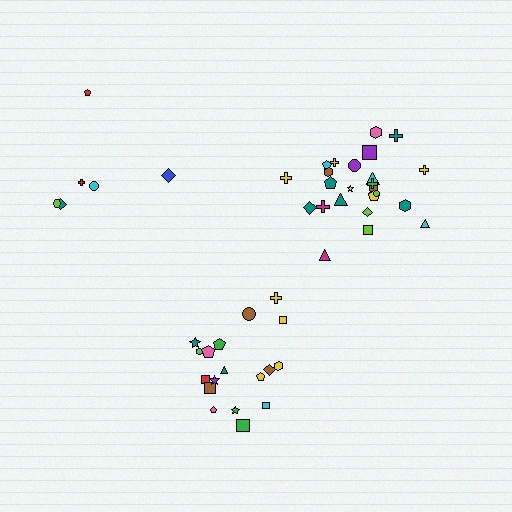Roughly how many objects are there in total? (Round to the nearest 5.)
Roughly 50 objects in total.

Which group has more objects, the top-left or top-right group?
The top-right group.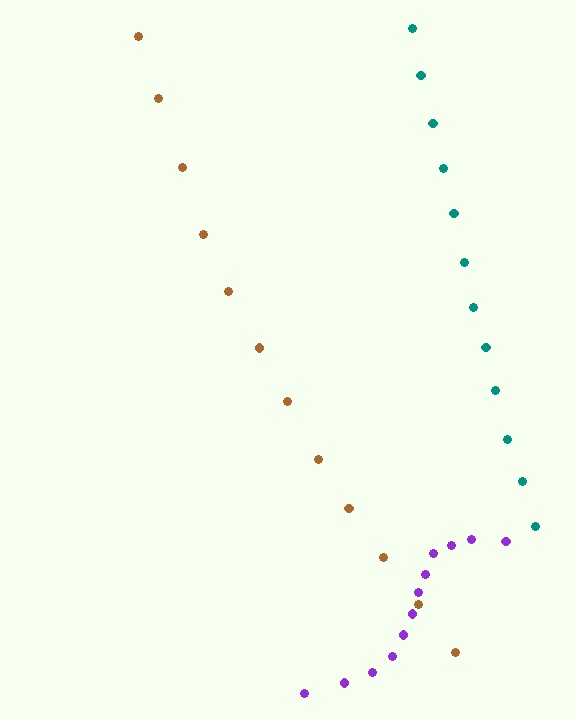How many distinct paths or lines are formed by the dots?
There are 3 distinct paths.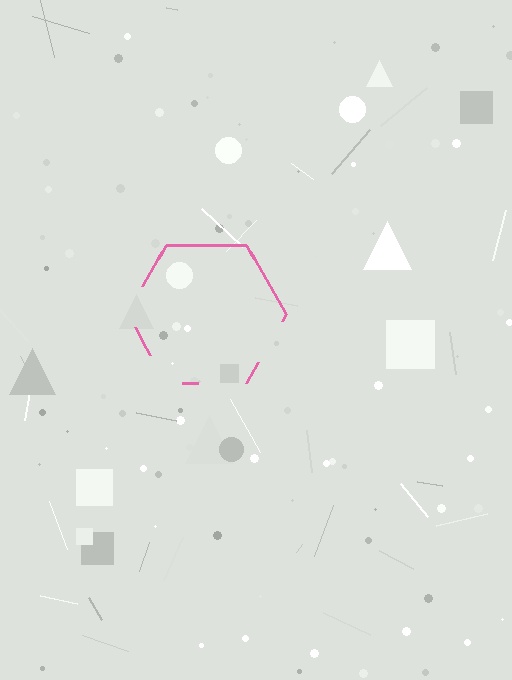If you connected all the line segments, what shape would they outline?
They would outline a hexagon.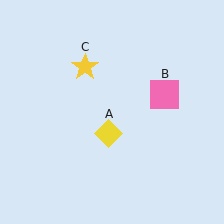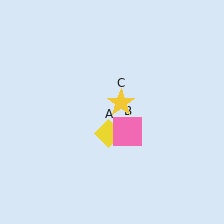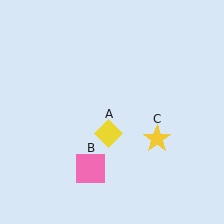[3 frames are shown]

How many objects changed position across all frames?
2 objects changed position: pink square (object B), yellow star (object C).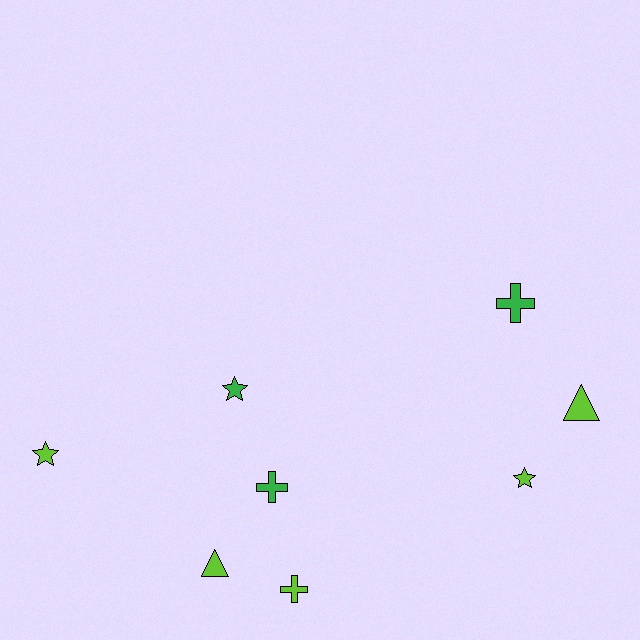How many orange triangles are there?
There are no orange triangles.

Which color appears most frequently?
Lime, with 5 objects.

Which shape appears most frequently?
Star, with 3 objects.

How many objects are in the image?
There are 8 objects.